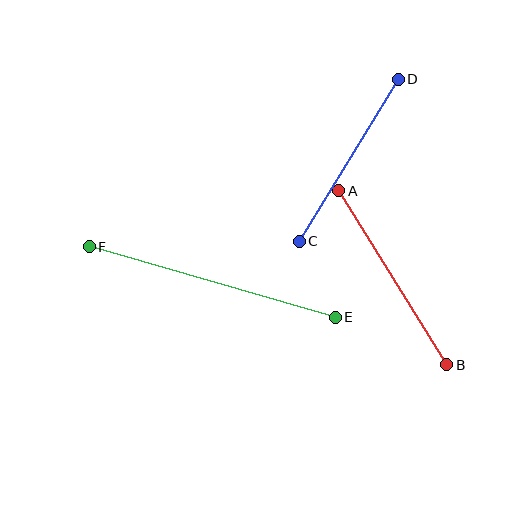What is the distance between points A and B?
The distance is approximately 205 pixels.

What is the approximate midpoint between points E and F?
The midpoint is at approximately (212, 282) pixels.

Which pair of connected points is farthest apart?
Points E and F are farthest apart.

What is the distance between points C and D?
The distance is approximately 190 pixels.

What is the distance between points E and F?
The distance is approximately 256 pixels.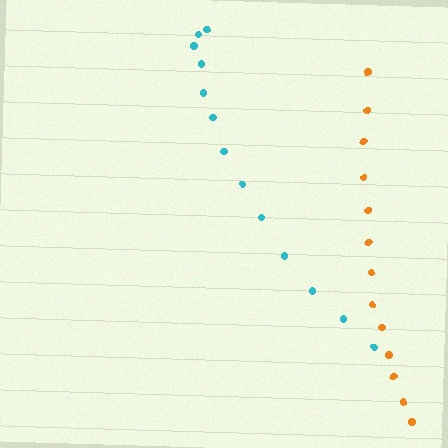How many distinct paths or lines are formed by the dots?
There are 2 distinct paths.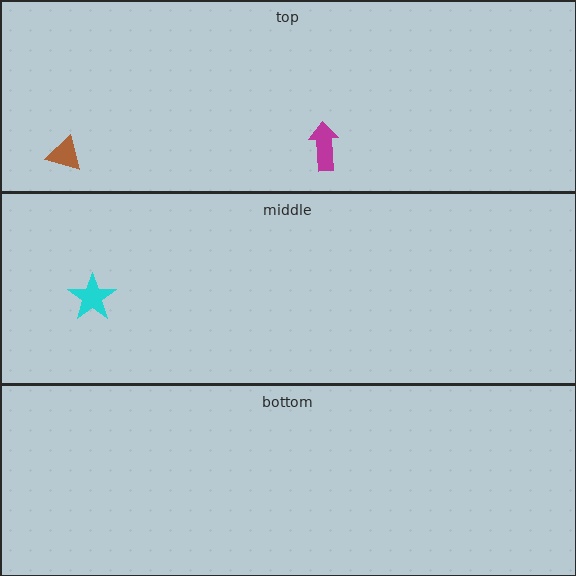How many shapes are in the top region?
2.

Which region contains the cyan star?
The middle region.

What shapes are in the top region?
The magenta arrow, the brown triangle.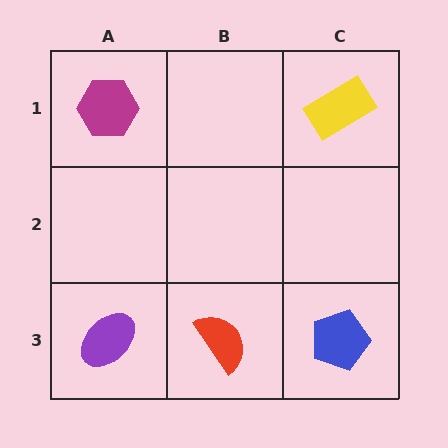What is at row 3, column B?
A red semicircle.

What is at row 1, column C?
A yellow rectangle.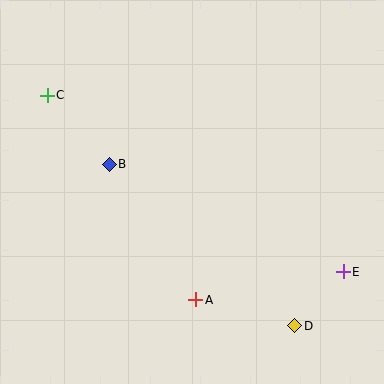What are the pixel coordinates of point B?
Point B is at (109, 164).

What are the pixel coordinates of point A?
Point A is at (196, 300).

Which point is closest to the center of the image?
Point B at (109, 164) is closest to the center.